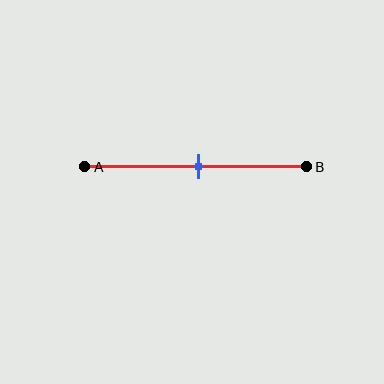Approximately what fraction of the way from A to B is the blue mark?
The blue mark is approximately 50% of the way from A to B.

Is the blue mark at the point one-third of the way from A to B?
No, the mark is at about 50% from A, not at the 33% one-third point.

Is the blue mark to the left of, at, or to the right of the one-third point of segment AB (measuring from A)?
The blue mark is to the right of the one-third point of segment AB.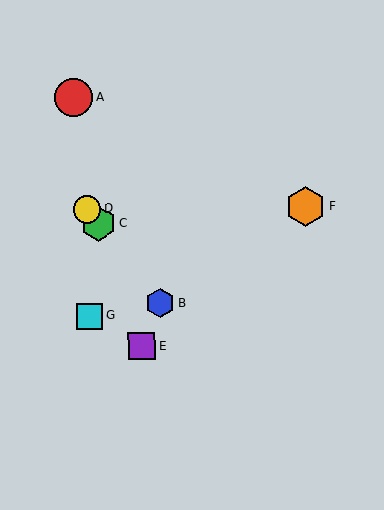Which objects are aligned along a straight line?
Objects B, C, D are aligned along a straight line.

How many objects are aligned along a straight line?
3 objects (B, C, D) are aligned along a straight line.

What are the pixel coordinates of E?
Object E is at (142, 346).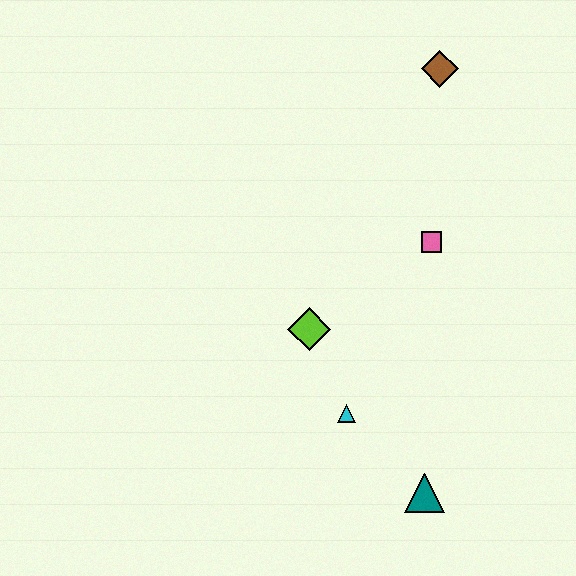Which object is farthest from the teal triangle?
The brown diamond is farthest from the teal triangle.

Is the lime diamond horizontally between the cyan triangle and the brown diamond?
No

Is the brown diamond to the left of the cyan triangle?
No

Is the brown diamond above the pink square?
Yes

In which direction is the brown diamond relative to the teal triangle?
The brown diamond is above the teal triangle.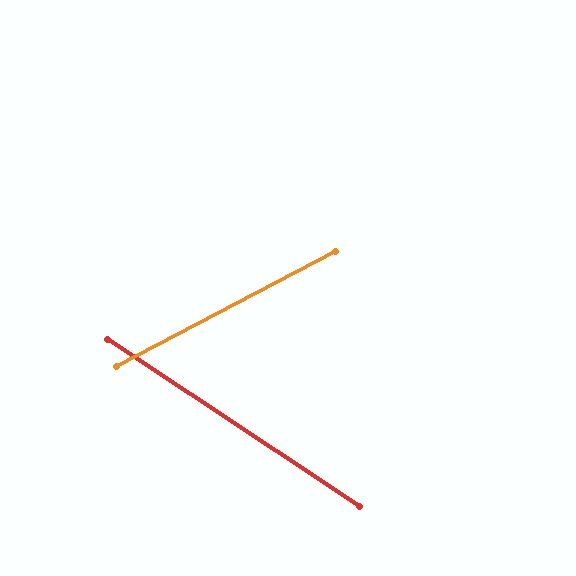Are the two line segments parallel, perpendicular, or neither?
Neither parallel nor perpendicular — they differ by about 61°.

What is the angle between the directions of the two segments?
Approximately 61 degrees.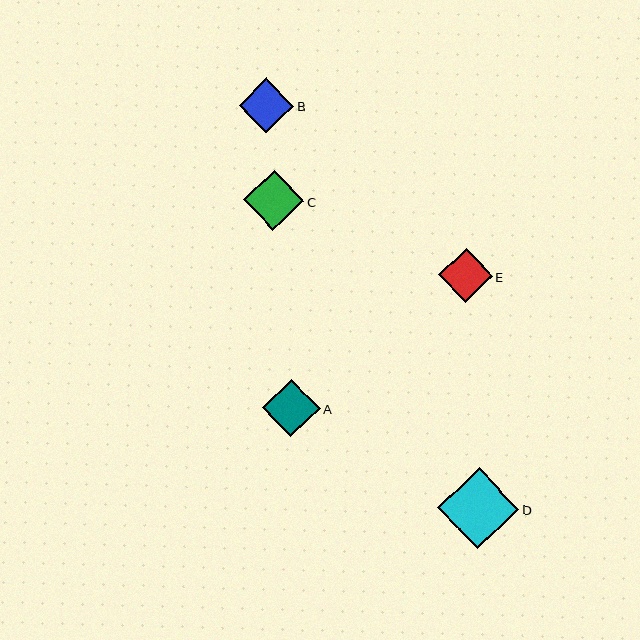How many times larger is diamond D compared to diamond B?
Diamond D is approximately 1.5 times the size of diamond B.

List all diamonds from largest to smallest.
From largest to smallest: D, C, A, B, E.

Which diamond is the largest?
Diamond D is the largest with a size of approximately 81 pixels.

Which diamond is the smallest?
Diamond E is the smallest with a size of approximately 54 pixels.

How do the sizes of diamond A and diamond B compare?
Diamond A and diamond B are approximately the same size.